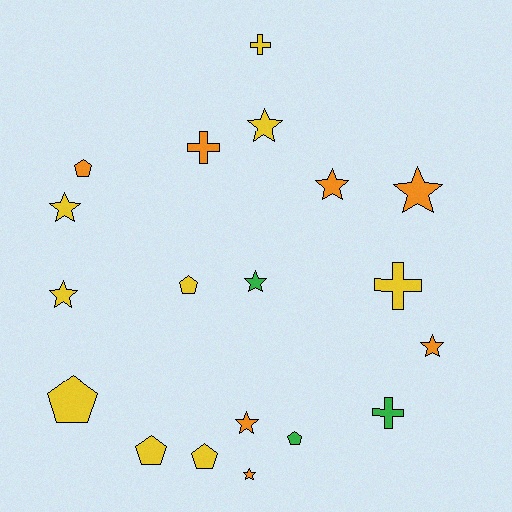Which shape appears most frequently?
Star, with 9 objects.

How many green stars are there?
There is 1 green star.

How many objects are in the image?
There are 19 objects.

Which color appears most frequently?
Yellow, with 9 objects.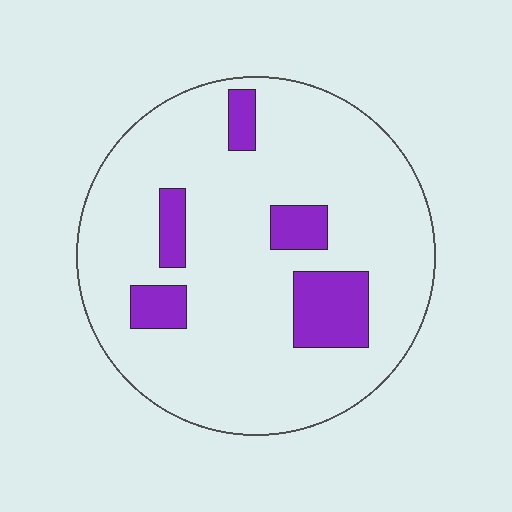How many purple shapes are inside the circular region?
5.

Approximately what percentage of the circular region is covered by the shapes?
Approximately 15%.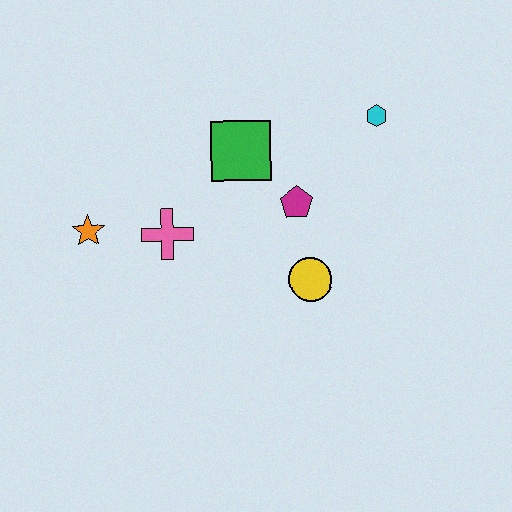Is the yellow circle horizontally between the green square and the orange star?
No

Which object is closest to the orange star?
The pink cross is closest to the orange star.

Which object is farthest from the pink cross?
The cyan hexagon is farthest from the pink cross.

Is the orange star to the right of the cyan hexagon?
No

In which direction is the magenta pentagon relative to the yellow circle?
The magenta pentagon is above the yellow circle.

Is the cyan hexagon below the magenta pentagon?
No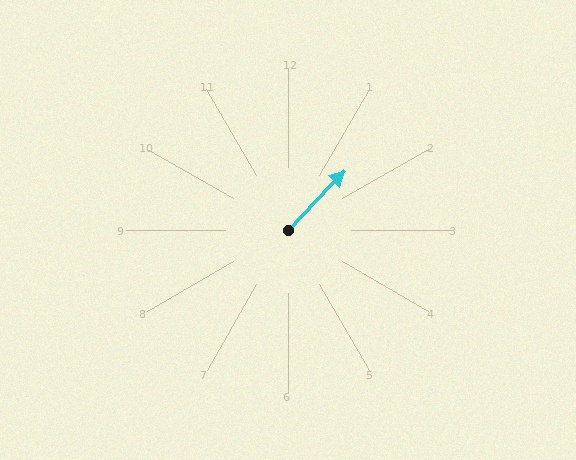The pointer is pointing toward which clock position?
Roughly 1 o'clock.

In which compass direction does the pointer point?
Northeast.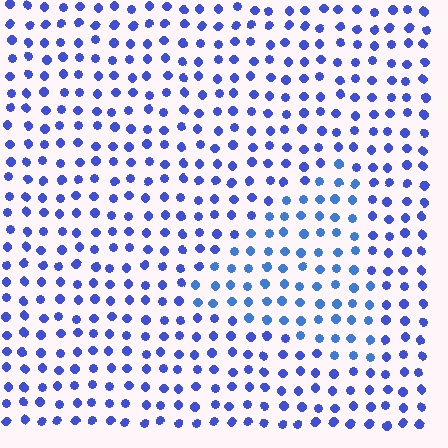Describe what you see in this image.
The image is filled with small blue elements in a uniform arrangement. A triangle-shaped region is visible where the elements are tinted to a slightly different hue, forming a subtle color boundary.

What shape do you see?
I see a triangle.